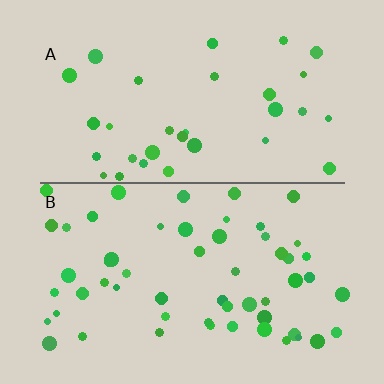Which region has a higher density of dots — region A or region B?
B (the bottom).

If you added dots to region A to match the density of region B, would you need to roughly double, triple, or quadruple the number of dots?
Approximately double.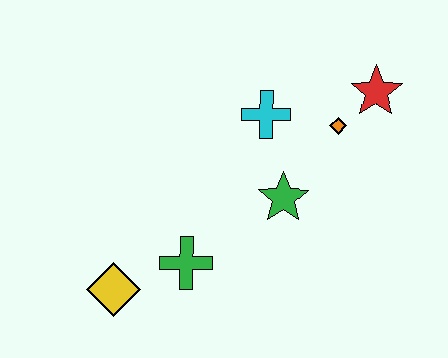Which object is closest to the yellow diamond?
The green cross is closest to the yellow diamond.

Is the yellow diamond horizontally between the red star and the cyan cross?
No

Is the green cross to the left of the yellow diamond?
No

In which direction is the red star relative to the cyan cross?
The red star is to the right of the cyan cross.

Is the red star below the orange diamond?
No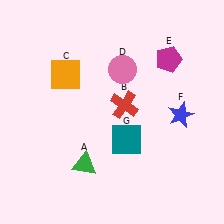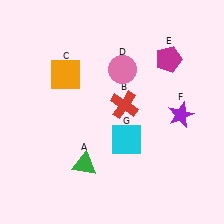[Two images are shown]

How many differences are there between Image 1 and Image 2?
There are 2 differences between the two images.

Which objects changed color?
F changed from blue to purple. G changed from teal to cyan.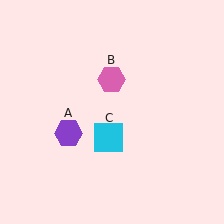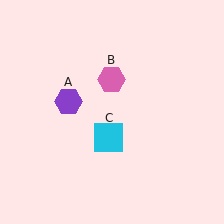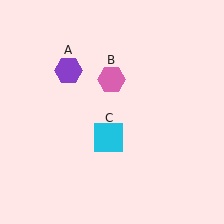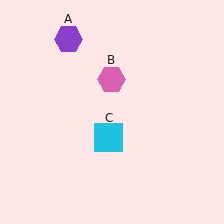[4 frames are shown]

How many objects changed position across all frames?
1 object changed position: purple hexagon (object A).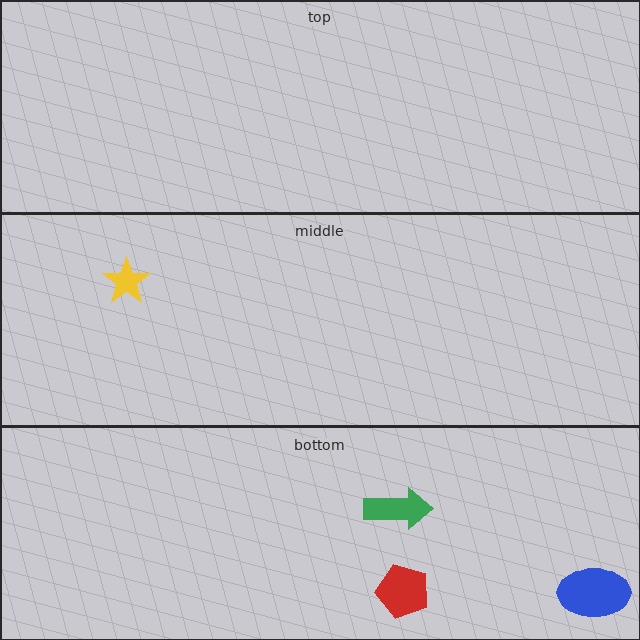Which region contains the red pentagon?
The bottom region.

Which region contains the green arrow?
The bottom region.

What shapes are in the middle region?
The yellow star.